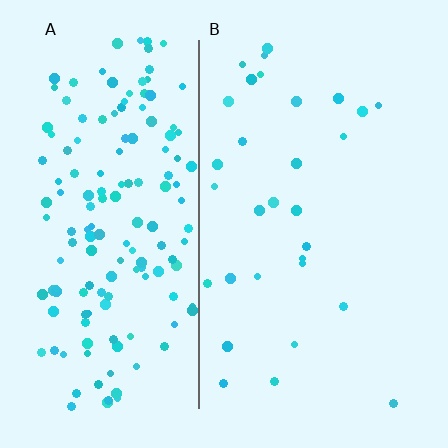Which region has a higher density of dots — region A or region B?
A (the left).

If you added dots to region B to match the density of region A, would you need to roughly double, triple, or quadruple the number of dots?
Approximately quadruple.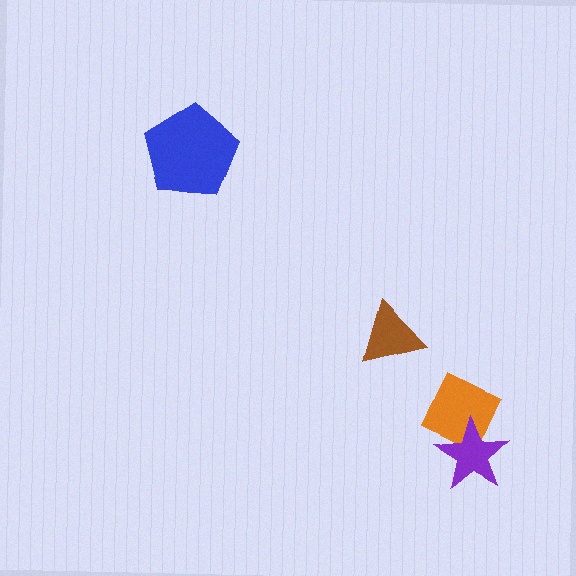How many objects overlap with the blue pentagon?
0 objects overlap with the blue pentagon.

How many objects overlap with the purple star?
1 object overlaps with the purple star.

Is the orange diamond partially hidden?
Yes, it is partially covered by another shape.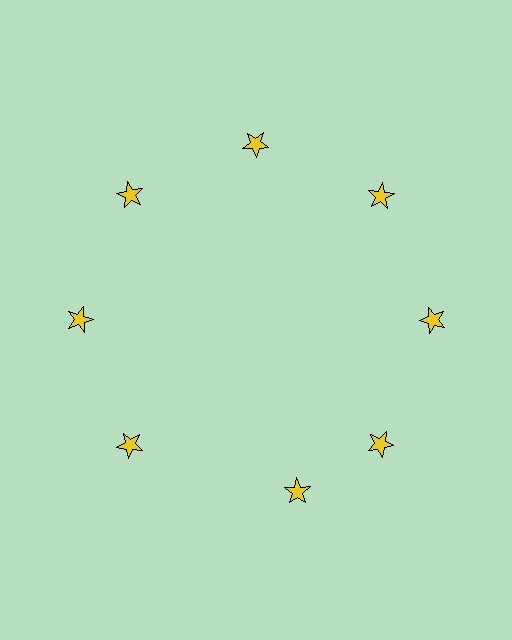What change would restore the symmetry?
The symmetry would be restored by rotating it back into even spacing with its neighbors so that all 8 stars sit at equal angles and equal distance from the center.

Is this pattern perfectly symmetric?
No. The 8 yellow stars are arranged in a ring, but one element near the 6 o'clock position is rotated out of alignment along the ring, breaking the 8-fold rotational symmetry.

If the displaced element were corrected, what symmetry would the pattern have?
It would have 8-fold rotational symmetry — the pattern would map onto itself every 45 degrees.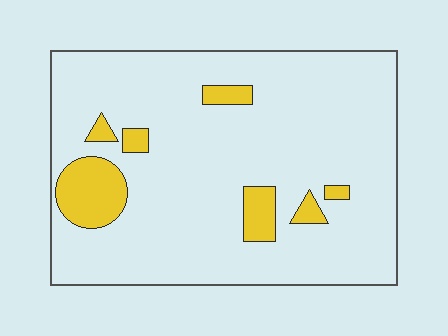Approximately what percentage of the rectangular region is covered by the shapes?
Approximately 10%.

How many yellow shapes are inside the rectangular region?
7.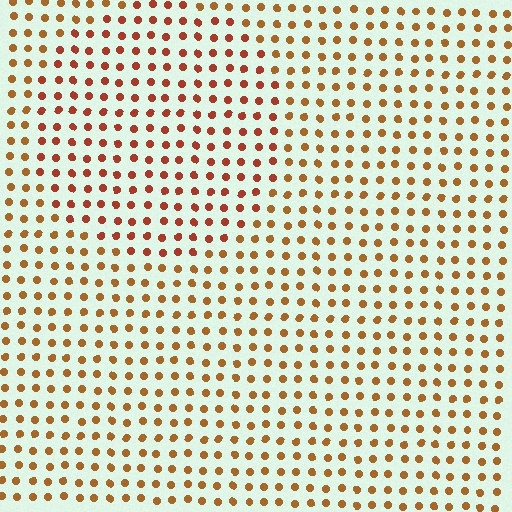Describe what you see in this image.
The image is filled with small brown elements in a uniform arrangement. A circle-shaped region is visible where the elements are tinted to a slightly different hue, forming a subtle color boundary.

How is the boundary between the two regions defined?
The boundary is defined purely by a slight shift in hue (about 23 degrees). Spacing, size, and orientation are identical on both sides.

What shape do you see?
I see a circle.